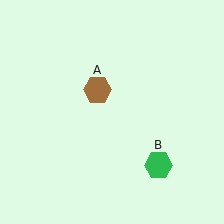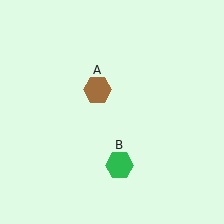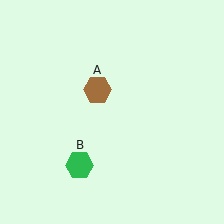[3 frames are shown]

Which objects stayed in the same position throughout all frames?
Brown hexagon (object A) remained stationary.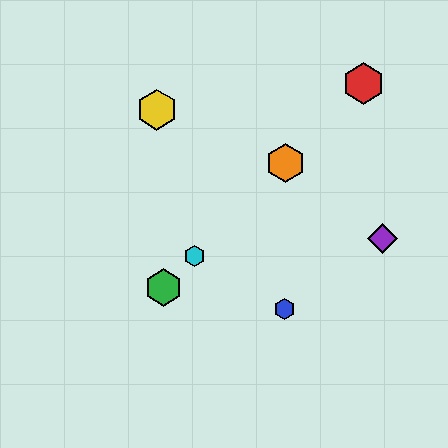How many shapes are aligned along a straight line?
4 shapes (the red hexagon, the green hexagon, the orange hexagon, the cyan hexagon) are aligned along a straight line.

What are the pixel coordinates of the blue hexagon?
The blue hexagon is at (284, 309).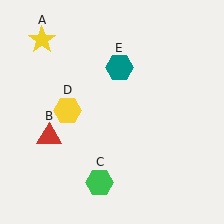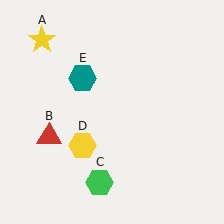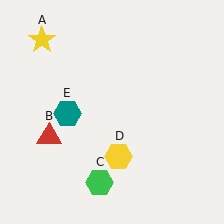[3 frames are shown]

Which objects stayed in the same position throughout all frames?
Yellow star (object A) and red triangle (object B) and green hexagon (object C) remained stationary.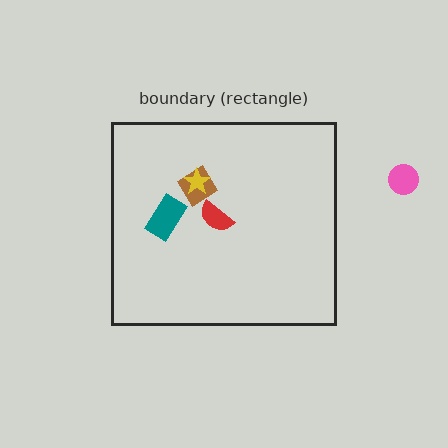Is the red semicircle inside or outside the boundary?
Inside.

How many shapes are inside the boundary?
4 inside, 1 outside.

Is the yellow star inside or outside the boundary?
Inside.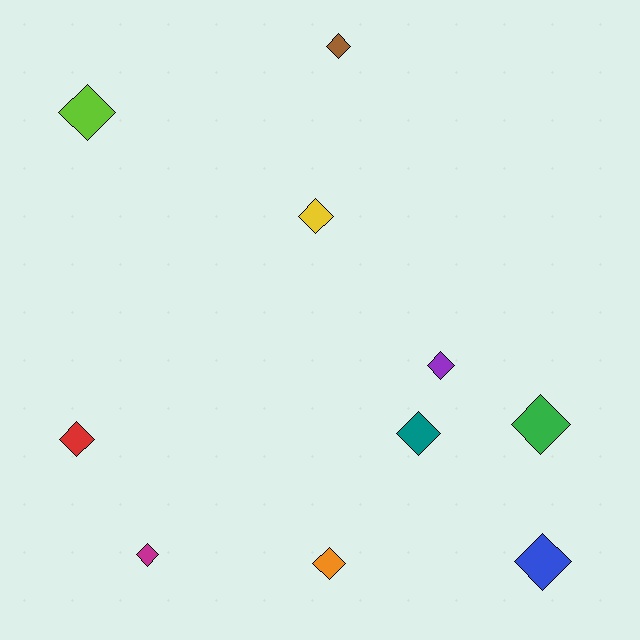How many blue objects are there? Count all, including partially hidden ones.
There is 1 blue object.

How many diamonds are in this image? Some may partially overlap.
There are 10 diamonds.